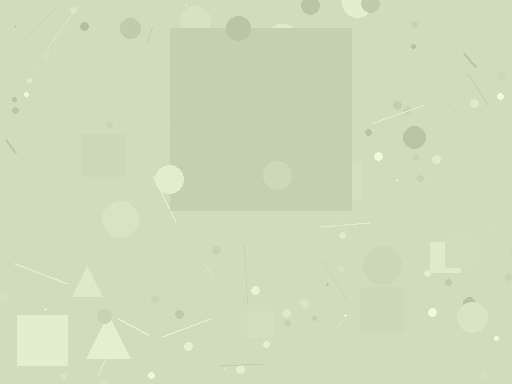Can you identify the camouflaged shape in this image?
The camouflaged shape is a square.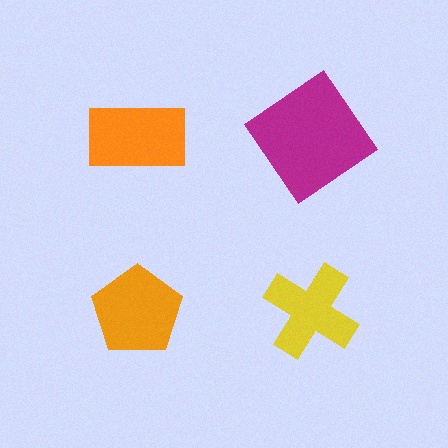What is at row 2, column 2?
A yellow cross.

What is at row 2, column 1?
An orange pentagon.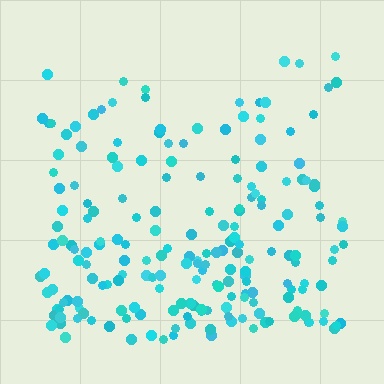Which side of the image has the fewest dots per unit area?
The top.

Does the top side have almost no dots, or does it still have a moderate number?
Still a moderate number, just noticeably fewer than the bottom.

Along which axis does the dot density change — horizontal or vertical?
Vertical.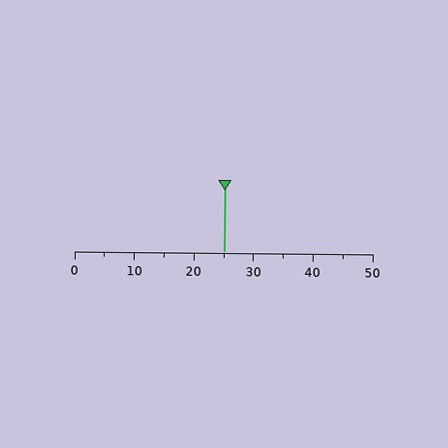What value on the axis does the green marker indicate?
The marker indicates approximately 25.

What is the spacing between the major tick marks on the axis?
The major ticks are spaced 10 apart.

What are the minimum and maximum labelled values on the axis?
The axis runs from 0 to 50.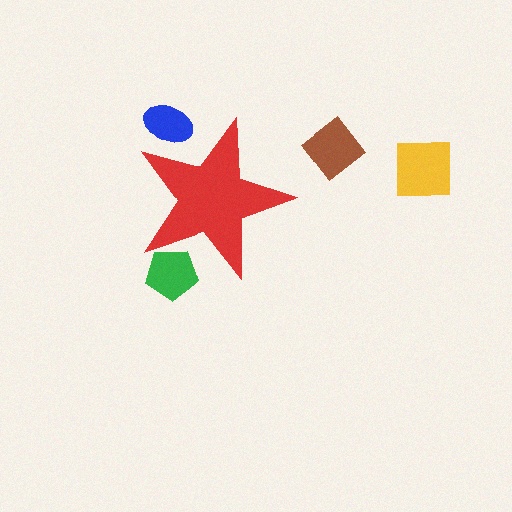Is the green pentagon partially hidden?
Yes, the green pentagon is partially hidden behind the red star.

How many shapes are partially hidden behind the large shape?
2 shapes are partially hidden.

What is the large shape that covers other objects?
A red star.